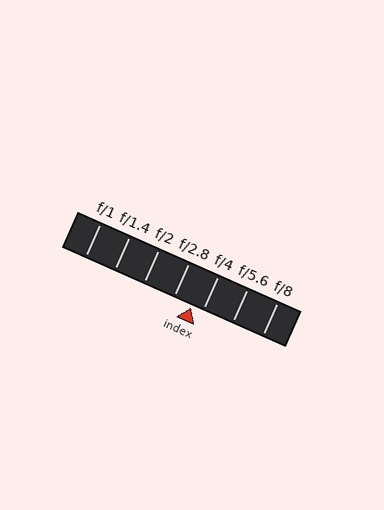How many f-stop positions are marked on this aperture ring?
There are 7 f-stop positions marked.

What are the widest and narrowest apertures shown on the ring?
The widest aperture shown is f/1 and the narrowest is f/8.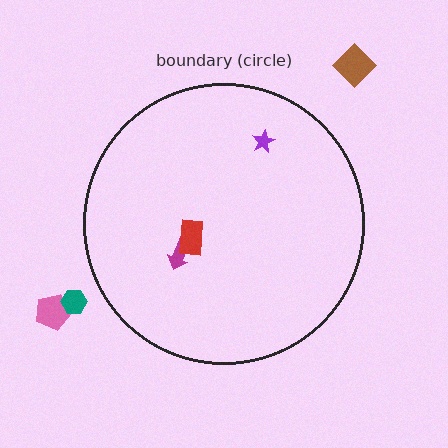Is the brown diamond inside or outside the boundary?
Outside.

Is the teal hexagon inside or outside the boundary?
Outside.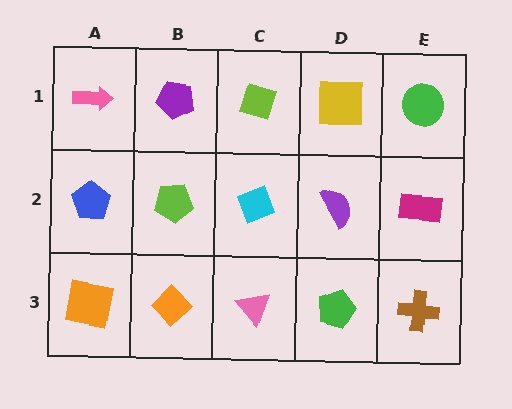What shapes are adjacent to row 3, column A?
A blue pentagon (row 2, column A), an orange diamond (row 3, column B).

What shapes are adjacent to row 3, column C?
A cyan diamond (row 2, column C), an orange diamond (row 3, column B), a green pentagon (row 3, column D).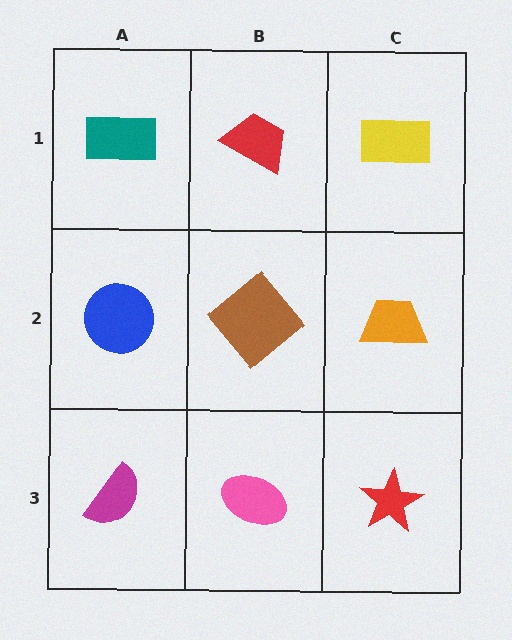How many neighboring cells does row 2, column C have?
3.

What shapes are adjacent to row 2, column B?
A red trapezoid (row 1, column B), a pink ellipse (row 3, column B), a blue circle (row 2, column A), an orange trapezoid (row 2, column C).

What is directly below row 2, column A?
A magenta semicircle.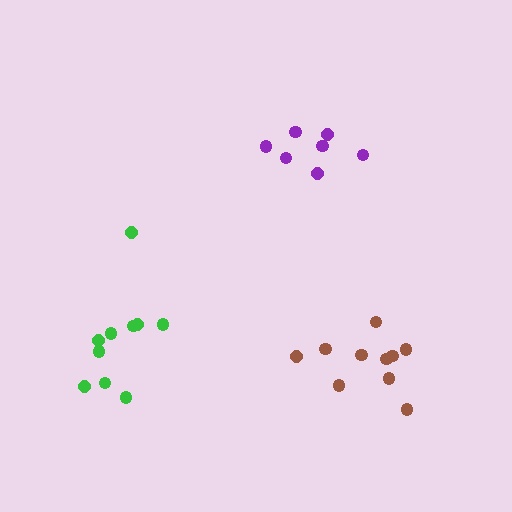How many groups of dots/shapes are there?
There are 3 groups.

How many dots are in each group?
Group 1: 10 dots, Group 2: 10 dots, Group 3: 7 dots (27 total).